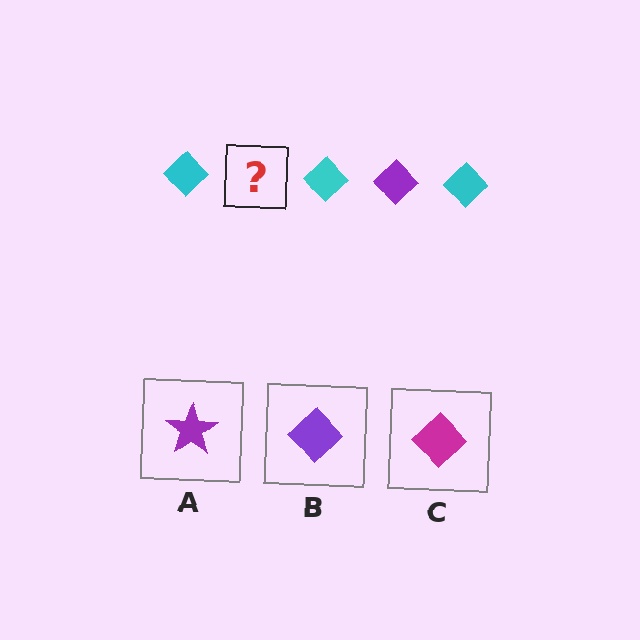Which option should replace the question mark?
Option B.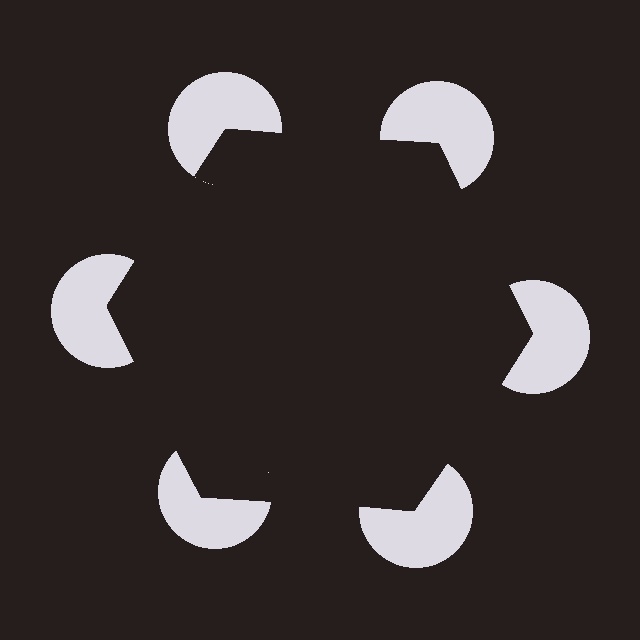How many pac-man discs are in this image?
There are 6 — one at each vertex of the illusory hexagon.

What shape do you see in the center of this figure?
An illusory hexagon — its edges are inferred from the aligned wedge cuts in the pac-man discs, not physically drawn.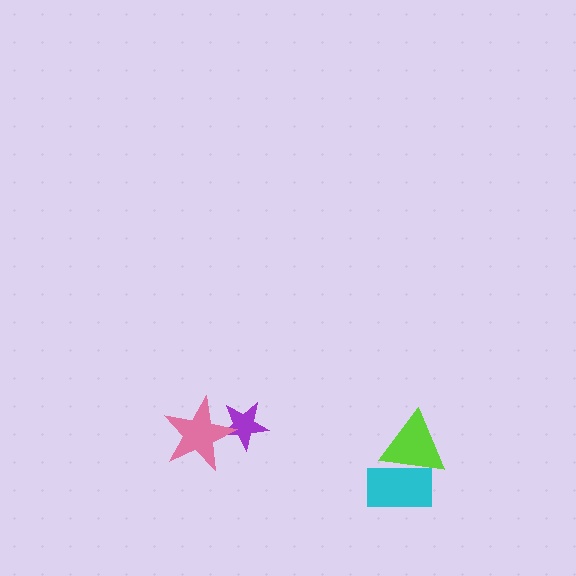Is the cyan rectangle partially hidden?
Yes, it is partially covered by another shape.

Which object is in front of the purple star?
The pink star is in front of the purple star.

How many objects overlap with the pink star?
1 object overlaps with the pink star.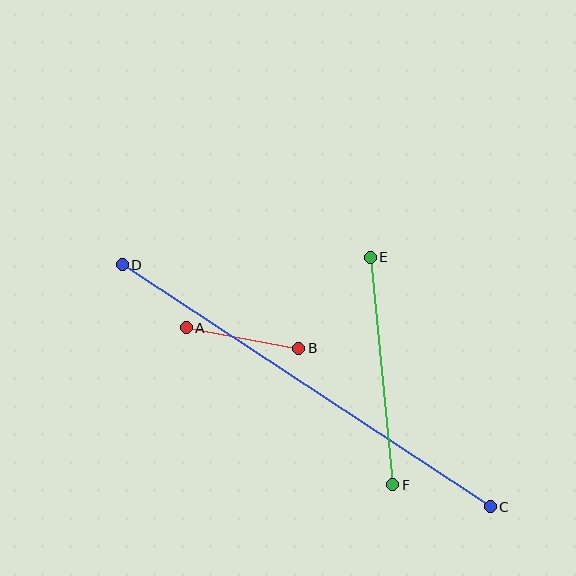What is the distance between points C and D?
The distance is approximately 440 pixels.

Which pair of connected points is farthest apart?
Points C and D are farthest apart.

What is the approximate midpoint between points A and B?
The midpoint is at approximately (242, 338) pixels.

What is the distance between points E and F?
The distance is approximately 229 pixels.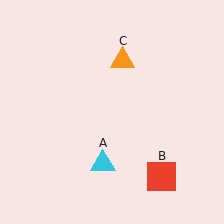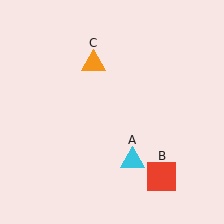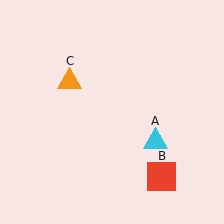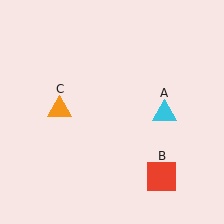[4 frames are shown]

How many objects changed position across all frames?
2 objects changed position: cyan triangle (object A), orange triangle (object C).